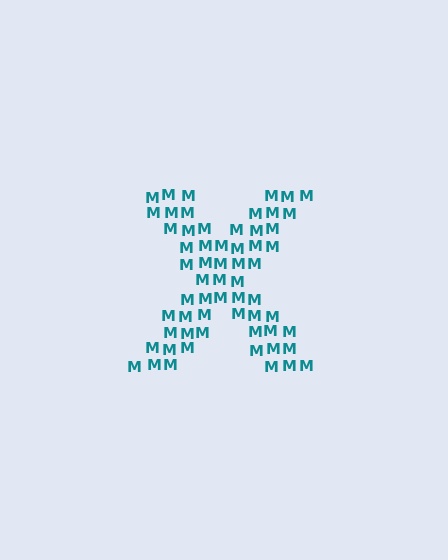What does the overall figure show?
The overall figure shows the letter X.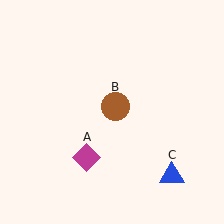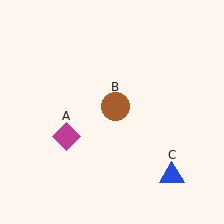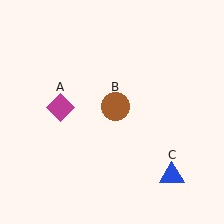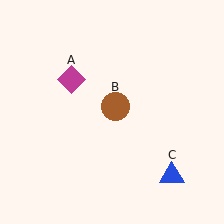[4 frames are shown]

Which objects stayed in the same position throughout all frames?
Brown circle (object B) and blue triangle (object C) remained stationary.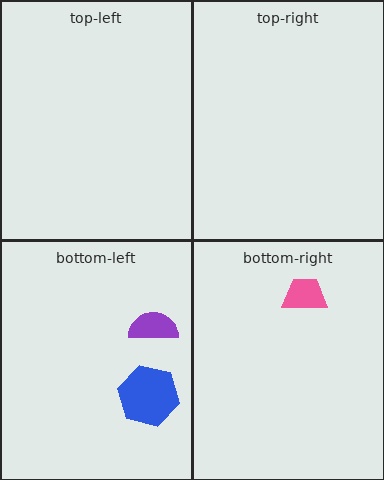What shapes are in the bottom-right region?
The pink trapezoid.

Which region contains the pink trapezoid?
The bottom-right region.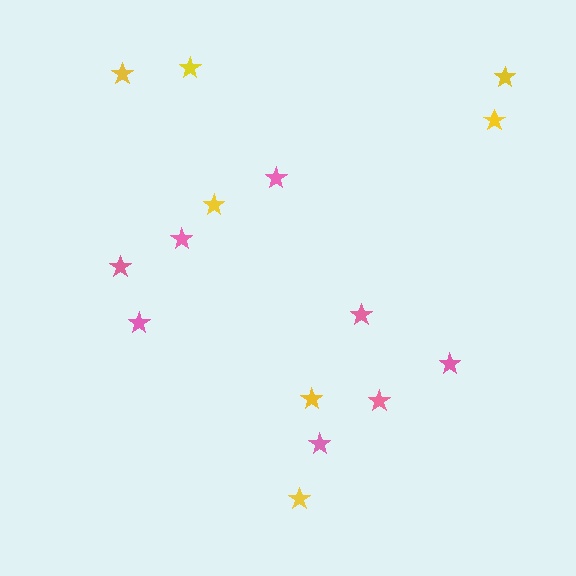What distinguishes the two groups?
There are 2 groups: one group of pink stars (8) and one group of yellow stars (7).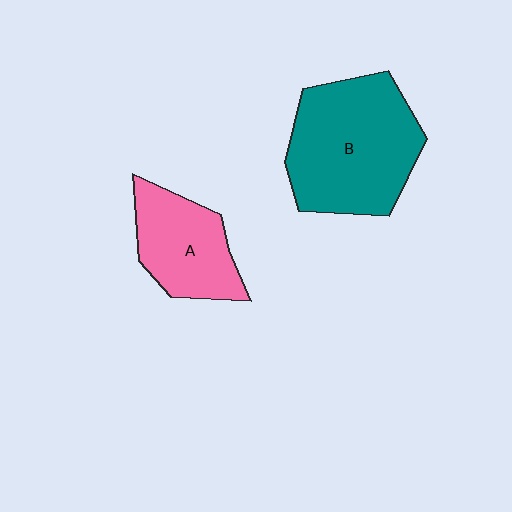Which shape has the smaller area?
Shape A (pink).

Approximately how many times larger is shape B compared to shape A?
Approximately 1.7 times.